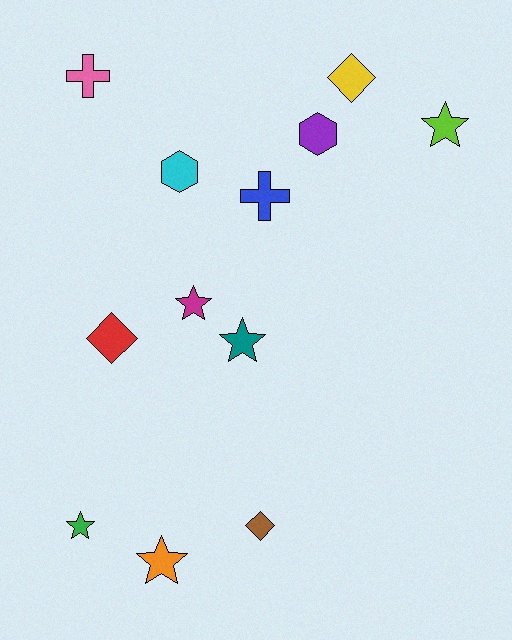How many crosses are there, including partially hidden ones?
There are 2 crosses.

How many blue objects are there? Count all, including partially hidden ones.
There is 1 blue object.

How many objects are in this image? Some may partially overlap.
There are 12 objects.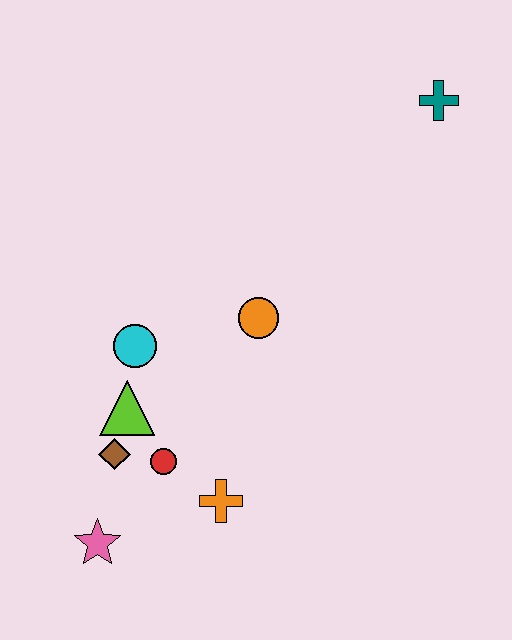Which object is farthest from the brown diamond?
The teal cross is farthest from the brown diamond.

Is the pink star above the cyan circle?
No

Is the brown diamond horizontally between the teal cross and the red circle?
No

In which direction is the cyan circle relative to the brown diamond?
The cyan circle is above the brown diamond.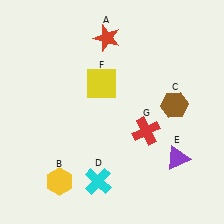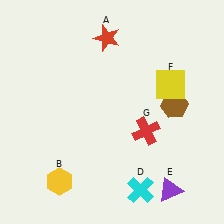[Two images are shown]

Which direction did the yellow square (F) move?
The yellow square (F) moved right.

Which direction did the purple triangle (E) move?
The purple triangle (E) moved down.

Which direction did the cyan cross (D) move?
The cyan cross (D) moved right.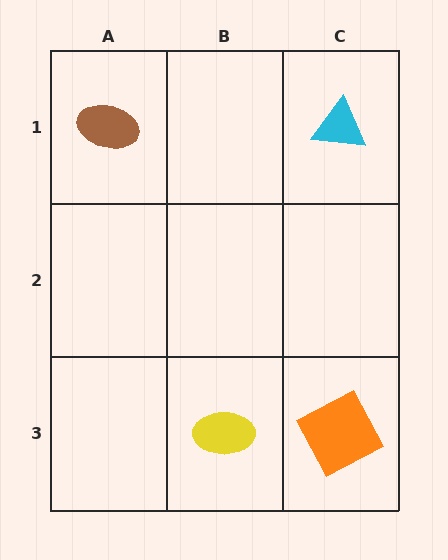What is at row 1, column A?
A brown ellipse.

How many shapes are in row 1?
2 shapes.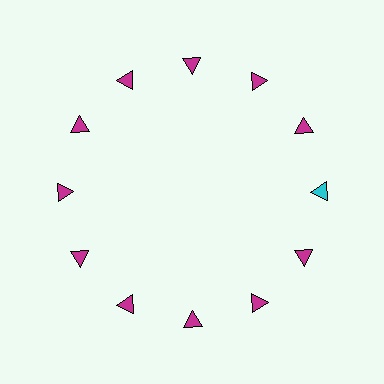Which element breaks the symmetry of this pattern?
The cyan triangle at roughly the 3 o'clock position breaks the symmetry. All other shapes are magenta triangles.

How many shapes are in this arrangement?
There are 12 shapes arranged in a ring pattern.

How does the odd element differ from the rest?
It has a different color: cyan instead of magenta.